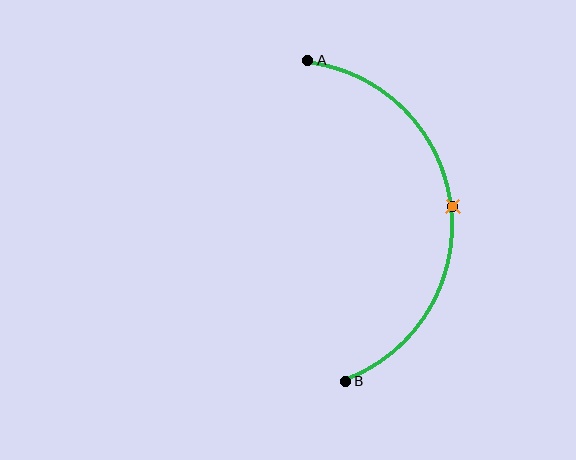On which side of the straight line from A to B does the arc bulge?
The arc bulges to the right of the straight line connecting A and B.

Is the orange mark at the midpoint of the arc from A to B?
Yes. The orange mark lies on the arc at equal arc-length from both A and B — it is the arc midpoint.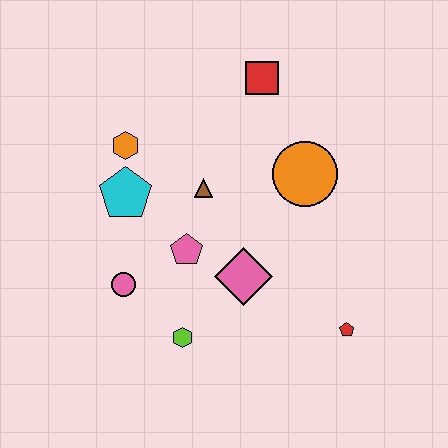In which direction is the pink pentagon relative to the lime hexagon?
The pink pentagon is above the lime hexagon.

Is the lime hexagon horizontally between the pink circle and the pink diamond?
Yes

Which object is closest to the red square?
The orange circle is closest to the red square.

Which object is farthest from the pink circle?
The red square is farthest from the pink circle.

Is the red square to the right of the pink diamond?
Yes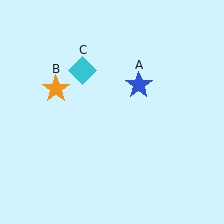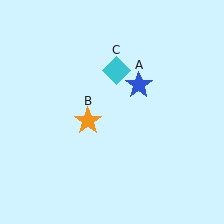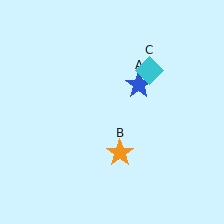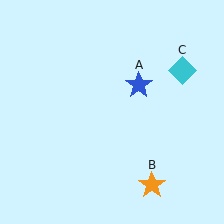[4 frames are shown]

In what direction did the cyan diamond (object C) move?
The cyan diamond (object C) moved right.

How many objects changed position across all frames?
2 objects changed position: orange star (object B), cyan diamond (object C).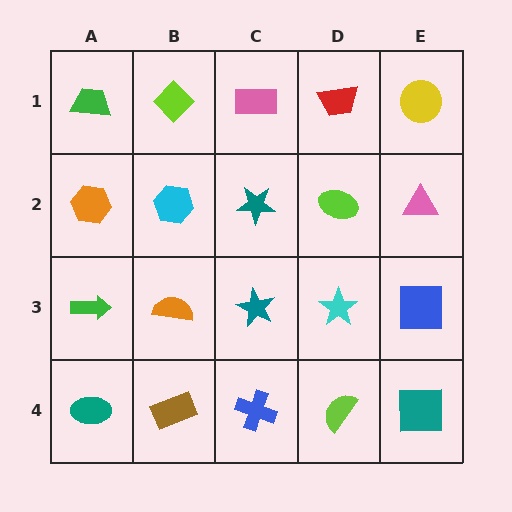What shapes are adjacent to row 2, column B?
A lime diamond (row 1, column B), an orange semicircle (row 3, column B), an orange hexagon (row 2, column A), a teal star (row 2, column C).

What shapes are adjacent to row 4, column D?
A cyan star (row 3, column D), a blue cross (row 4, column C), a teal square (row 4, column E).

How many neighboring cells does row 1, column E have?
2.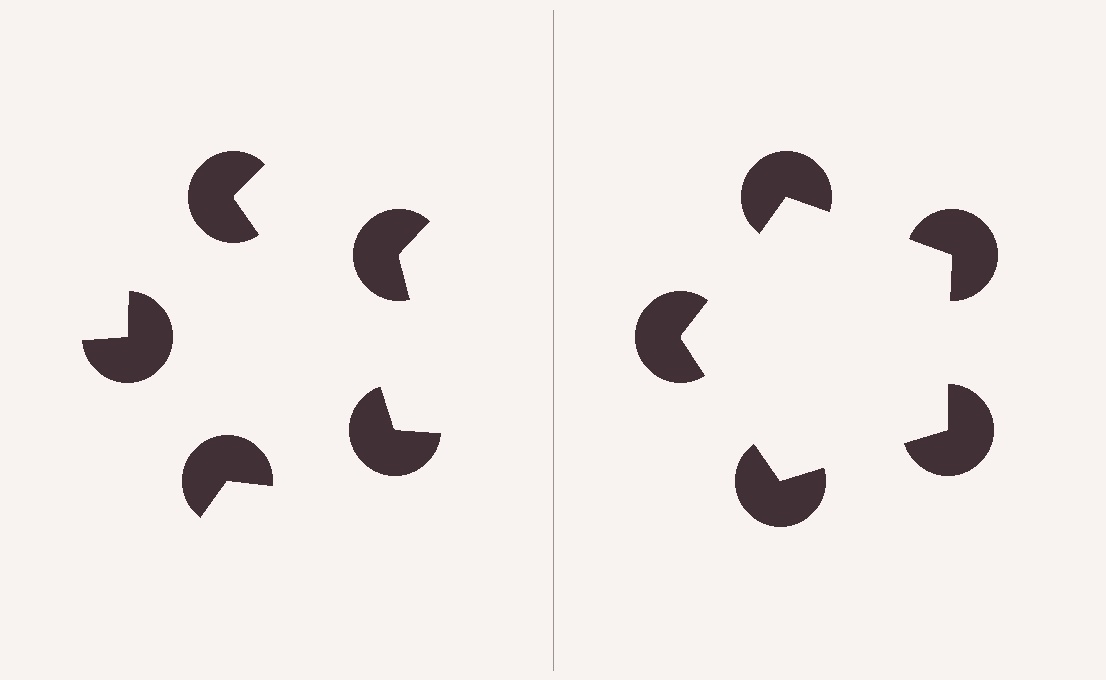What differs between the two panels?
The pac-man discs are positioned identically on both sides; only the wedge orientations differ. On the right they align to a pentagon; on the left they are misaligned.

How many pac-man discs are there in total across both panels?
10 — 5 on each side.